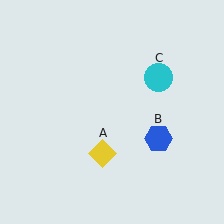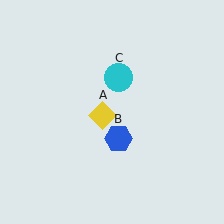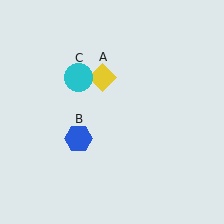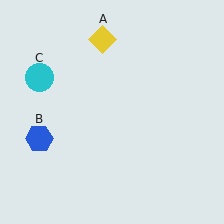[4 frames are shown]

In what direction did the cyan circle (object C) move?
The cyan circle (object C) moved left.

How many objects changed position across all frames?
3 objects changed position: yellow diamond (object A), blue hexagon (object B), cyan circle (object C).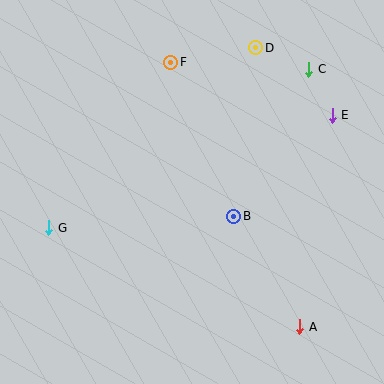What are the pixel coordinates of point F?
Point F is at (171, 62).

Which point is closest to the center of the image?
Point B at (234, 216) is closest to the center.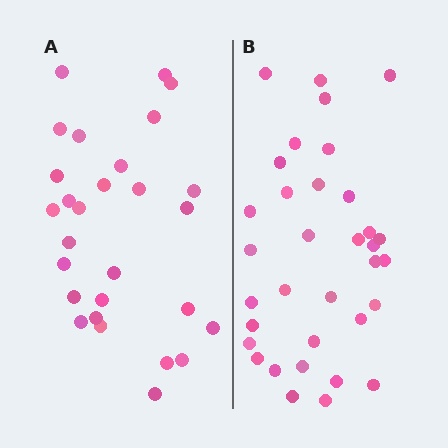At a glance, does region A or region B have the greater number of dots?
Region B (the right region) has more dots.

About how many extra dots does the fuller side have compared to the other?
Region B has about 6 more dots than region A.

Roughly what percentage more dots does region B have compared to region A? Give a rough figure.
About 20% more.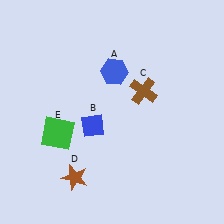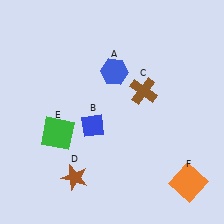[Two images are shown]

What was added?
An orange square (F) was added in Image 2.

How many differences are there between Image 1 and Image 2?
There is 1 difference between the two images.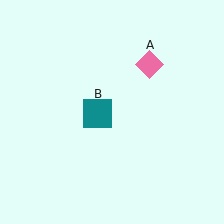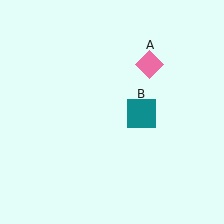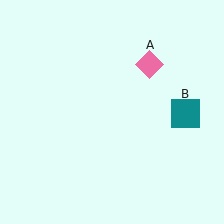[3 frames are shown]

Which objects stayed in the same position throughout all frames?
Pink diamond (object A) remained stationary.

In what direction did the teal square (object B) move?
The teal square (object B) moved right.